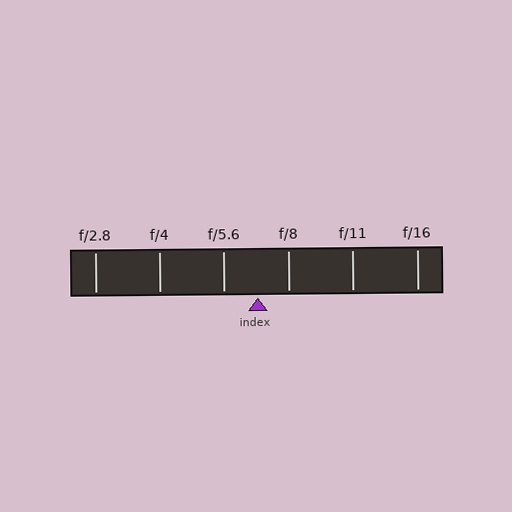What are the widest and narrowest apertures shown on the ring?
The widest aperture shown is f/2.8 and the narrowest is f/16.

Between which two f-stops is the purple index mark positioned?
The index mark is between f/5.6 and f/8.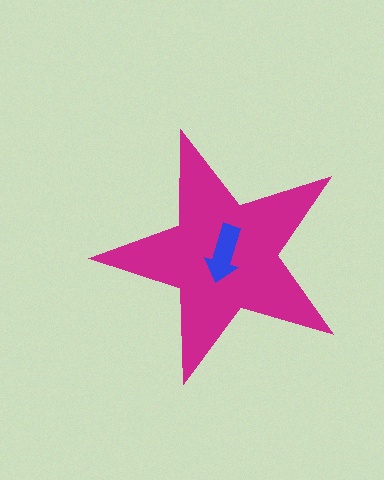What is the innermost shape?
The blue arrow.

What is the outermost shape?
The magenta star.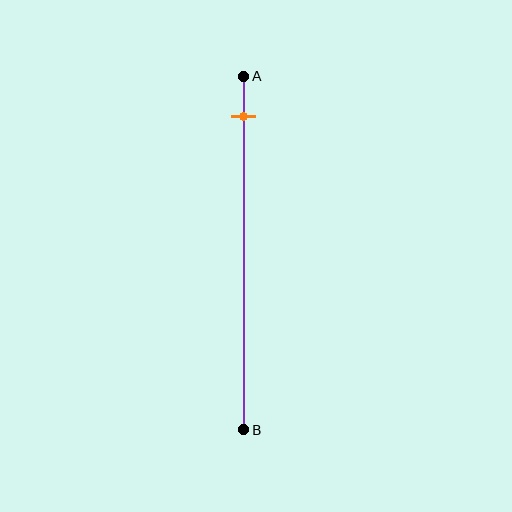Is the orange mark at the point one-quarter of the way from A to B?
No, the mark is at about 10% from A, not at the 25% one-quarter point.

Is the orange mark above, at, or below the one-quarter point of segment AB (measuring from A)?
The orange mark is above the one-quarter point of segment AB.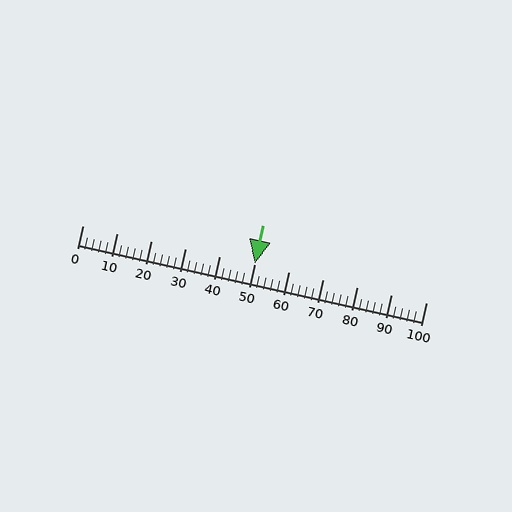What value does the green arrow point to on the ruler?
The green arrow points to approximately 50.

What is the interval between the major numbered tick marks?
The major tick marks are spaced 10 units apart.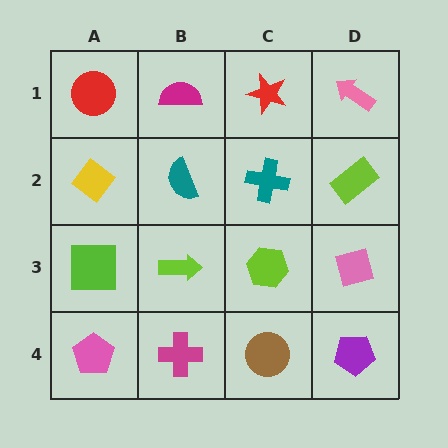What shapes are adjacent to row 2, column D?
A pink arrow (row 1, column D), a pink square (row 3, column D), a teal cross (row 2, column C).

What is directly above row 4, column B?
A lime arrow.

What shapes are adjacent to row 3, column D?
A lime rectangle (row 2, column D), a purple pentagon (row 4, column D), a lime hexagon (row 3, column C).